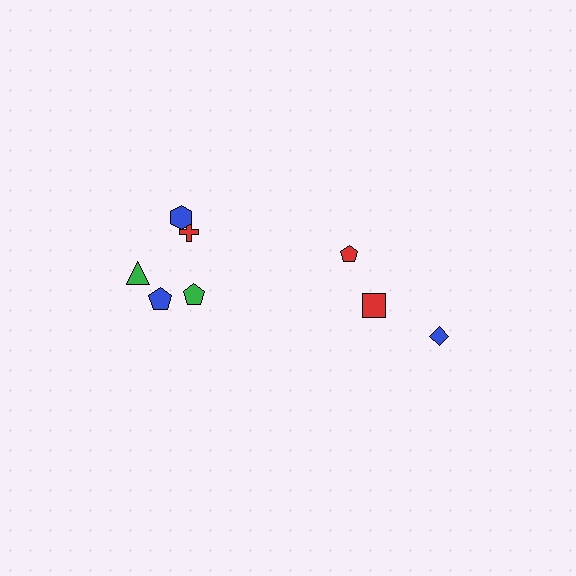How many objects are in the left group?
There are 5 objects.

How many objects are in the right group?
There are 3 objects.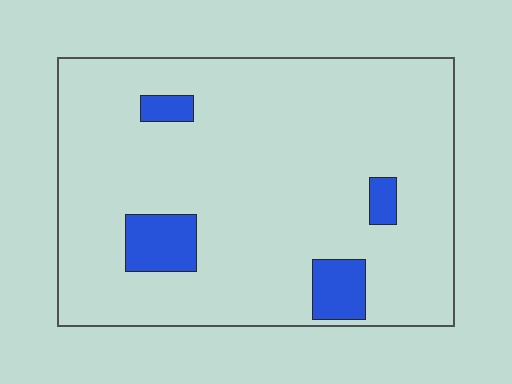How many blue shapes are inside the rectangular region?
4.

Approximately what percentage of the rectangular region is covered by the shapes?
Approximately 10%.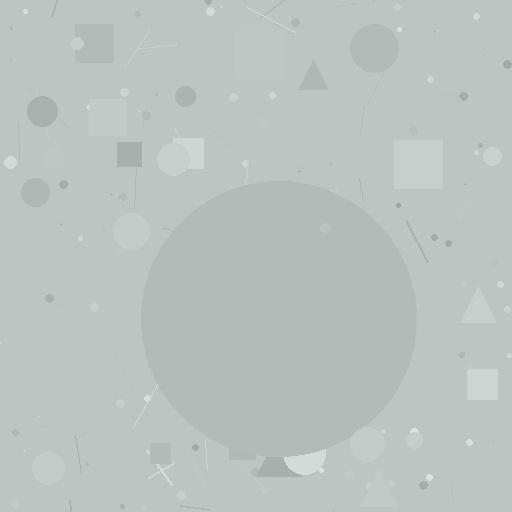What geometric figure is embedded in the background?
A circle is embedded in the background.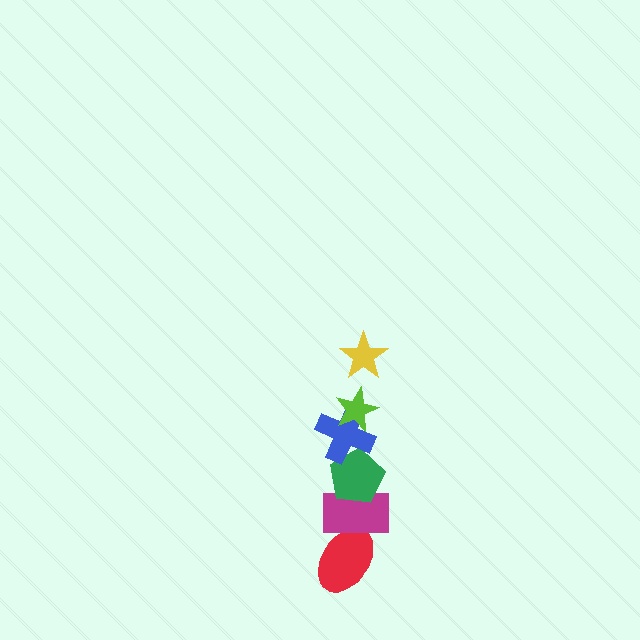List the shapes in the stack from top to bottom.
From top to bottom: the yellow star, the lime star, the blue cross, the green pentagon, the magenta rectangle, the red ellipse.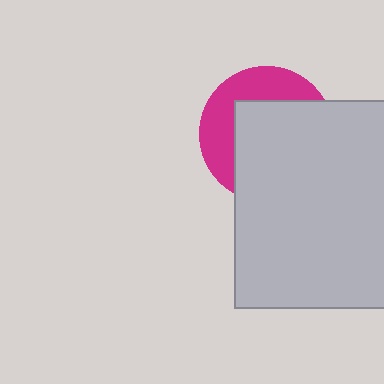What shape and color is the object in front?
The object in front is a light gray square.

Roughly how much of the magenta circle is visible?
A small part of it is visible (roughly 37%).